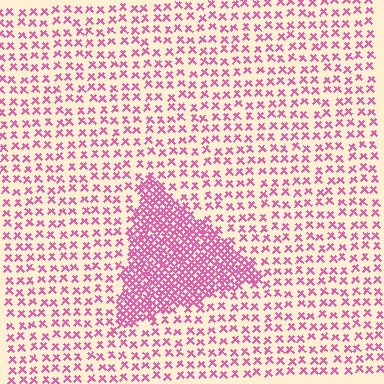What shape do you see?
I see a triangle.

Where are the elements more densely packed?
The elements are more densely packed inside the triangle boundary.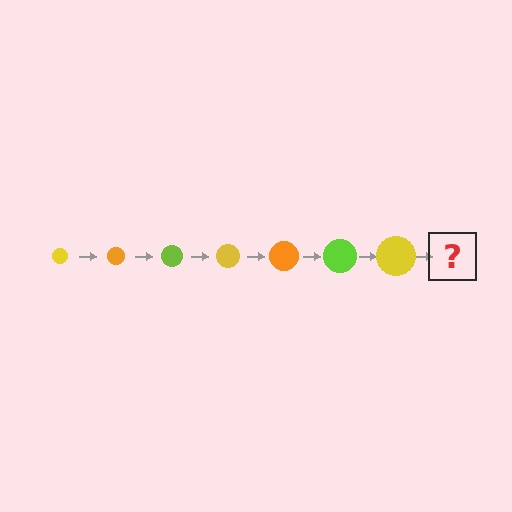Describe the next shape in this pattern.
It should be an orange circle, larger than the previous one.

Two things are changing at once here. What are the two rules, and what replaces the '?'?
The two rules are that the circle grows larger each step and the color cycles through yellow, orange, and lime. The '?' should be an orange circle, larger than the previous one.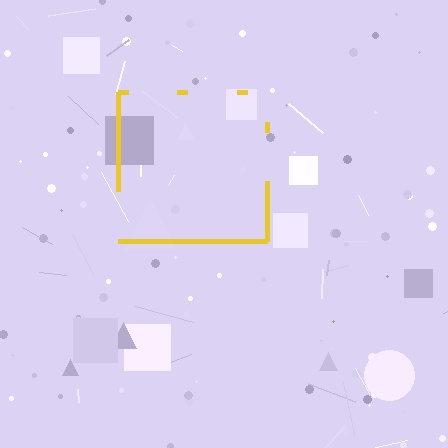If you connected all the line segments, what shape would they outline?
They would outline a square.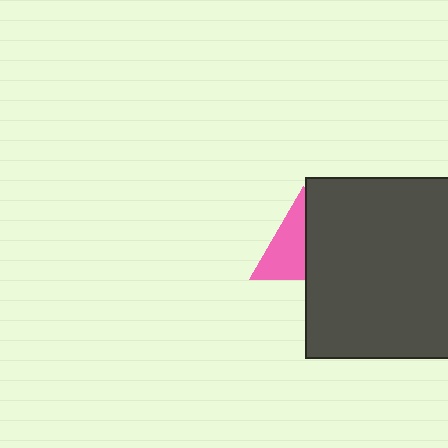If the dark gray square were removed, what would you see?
You would see the complete pink triangle.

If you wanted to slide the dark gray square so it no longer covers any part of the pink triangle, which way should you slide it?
Slide it right — that is the most direct way to separate the two shapes.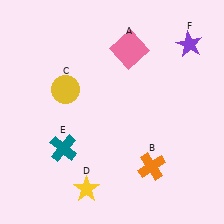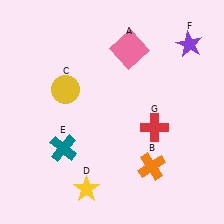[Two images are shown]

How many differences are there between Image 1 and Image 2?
There is 1 difference between the two images.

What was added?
A red cross (G) was added in Image 2.